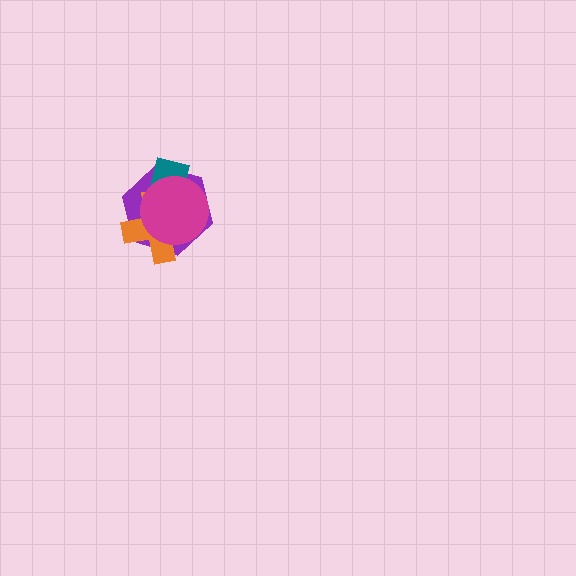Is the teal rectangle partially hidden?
Yes, it is partially covered by another shape.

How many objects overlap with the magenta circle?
3 objects overlap with the magenta circle.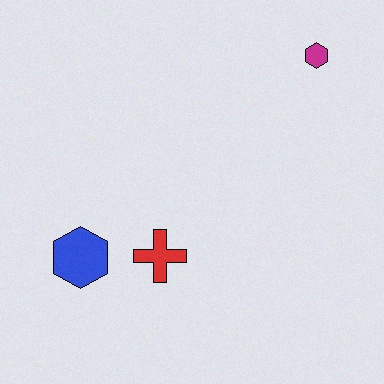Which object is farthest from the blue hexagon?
The magenta hexagon is farthest from the blue hexagon.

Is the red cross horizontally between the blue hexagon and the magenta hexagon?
Yes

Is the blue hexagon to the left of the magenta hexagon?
Yes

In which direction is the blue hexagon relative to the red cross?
The blue hexagon is to the left of the red cross.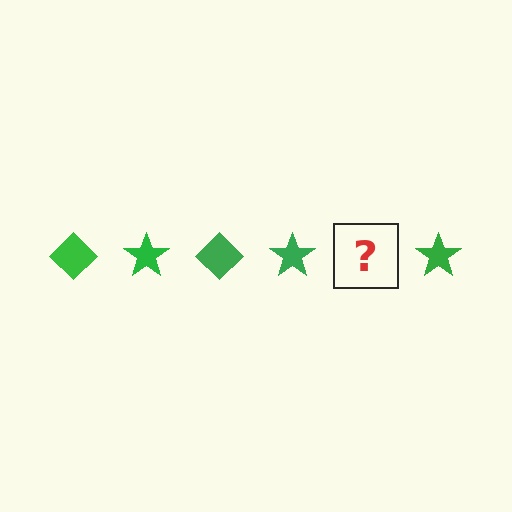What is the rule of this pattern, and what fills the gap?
The rule is that the pattern cycles through diamond, star shapes in green. The gap should be filled with a green diamond.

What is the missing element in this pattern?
The missing element is a green diamond.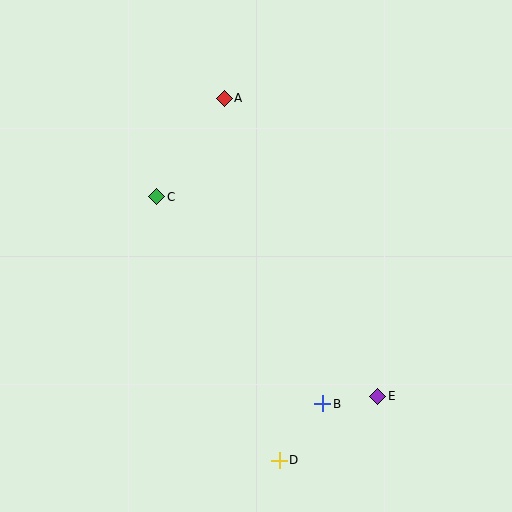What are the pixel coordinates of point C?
Point C is at (157, 197).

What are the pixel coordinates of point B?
Point B is at (323, 404).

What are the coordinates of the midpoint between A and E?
The midpoint between A and E is at (301, 247).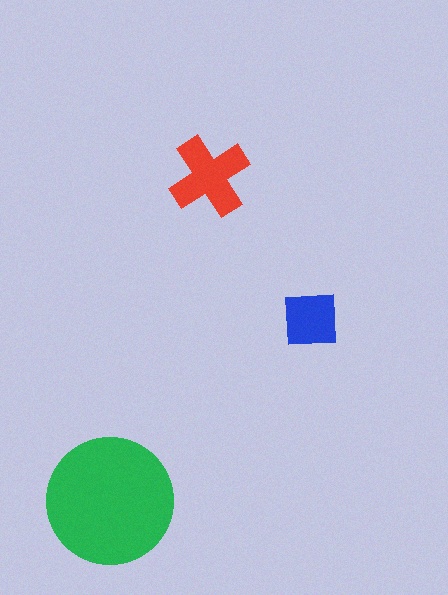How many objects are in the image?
There are 3 objects in the image.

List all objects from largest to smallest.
The green circle, the red cross, the blue square.